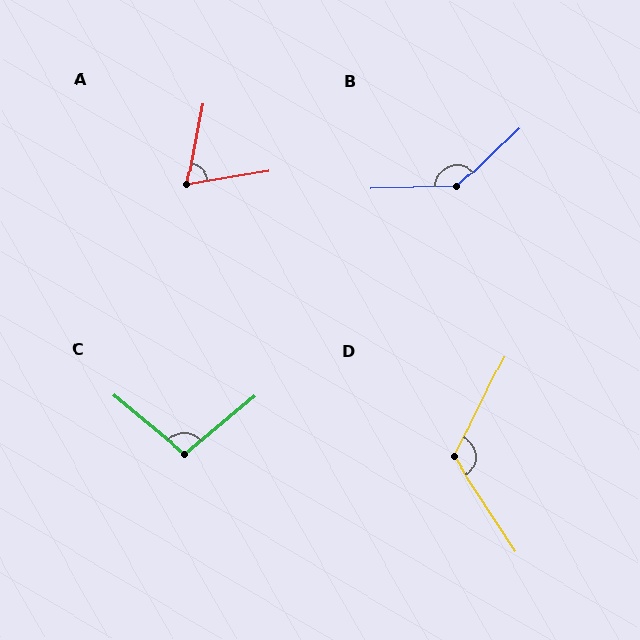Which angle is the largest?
B, at approximately 138 degrees.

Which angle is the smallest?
A, at approximately 70 degrees.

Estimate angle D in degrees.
Approximately 120 degrees.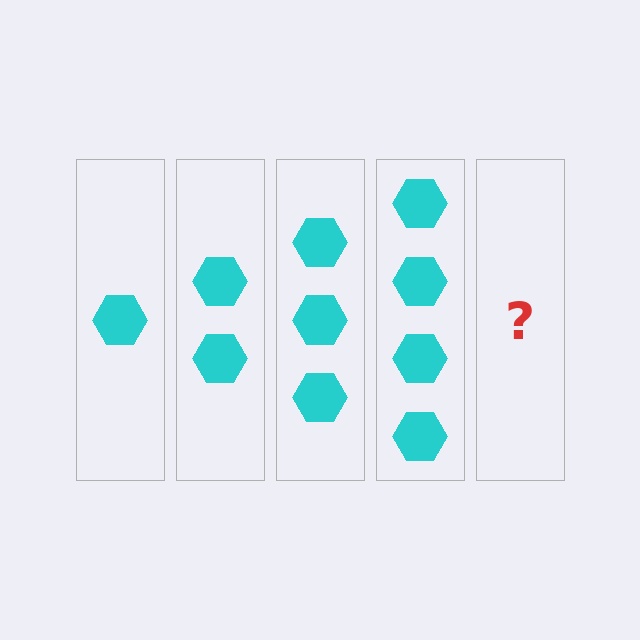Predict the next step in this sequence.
The next step is 5 hexagons.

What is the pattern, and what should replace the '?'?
The pattern is that each step adds one more hexagon. The '?' should be 5 hexagons.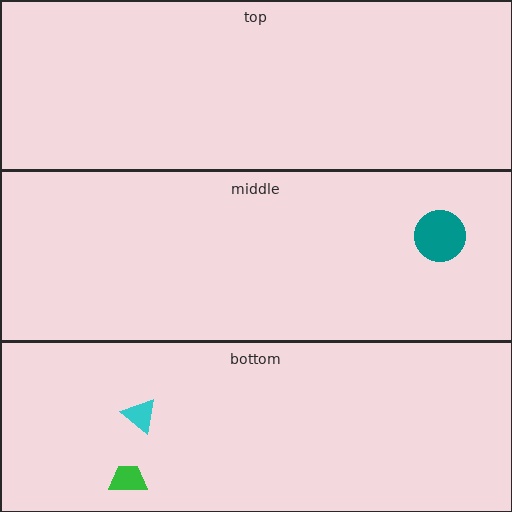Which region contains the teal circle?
The middle region.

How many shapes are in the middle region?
1.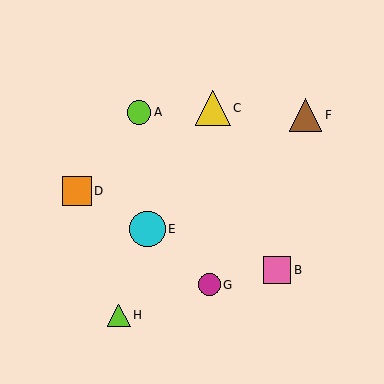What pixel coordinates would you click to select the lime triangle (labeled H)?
Click at (119, 315) to select the lime triangle H.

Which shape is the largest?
The cyan circle (labeled E) is the largest.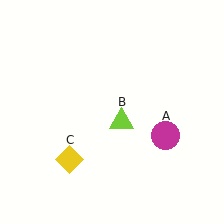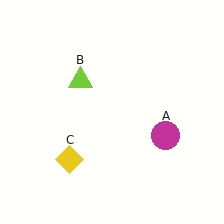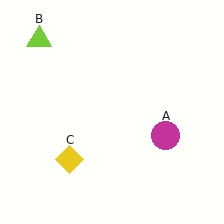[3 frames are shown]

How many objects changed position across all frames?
1 object changed position: lime triangle (object B).